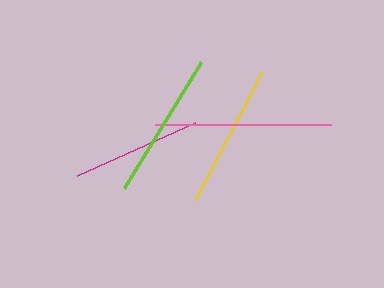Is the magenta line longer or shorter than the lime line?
The lime line is longer than the magenta line.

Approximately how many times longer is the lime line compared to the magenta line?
The lime line is approximately 1.1 times the length of the magenta line.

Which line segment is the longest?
The pink line is the longest at approximately 176 pixels.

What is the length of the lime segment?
The lime segment is approximately 147 pixels long.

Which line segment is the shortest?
The magenta line is the shortest at approximately 130 pixels.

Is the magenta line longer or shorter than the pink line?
The pink line is longer than the magenta line.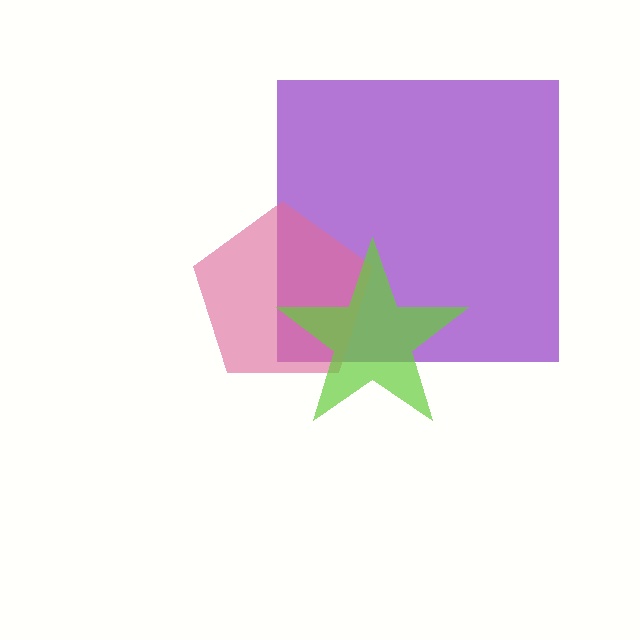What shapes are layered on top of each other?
The layered shapes are: a purple square, a pink pentagon, a lime star.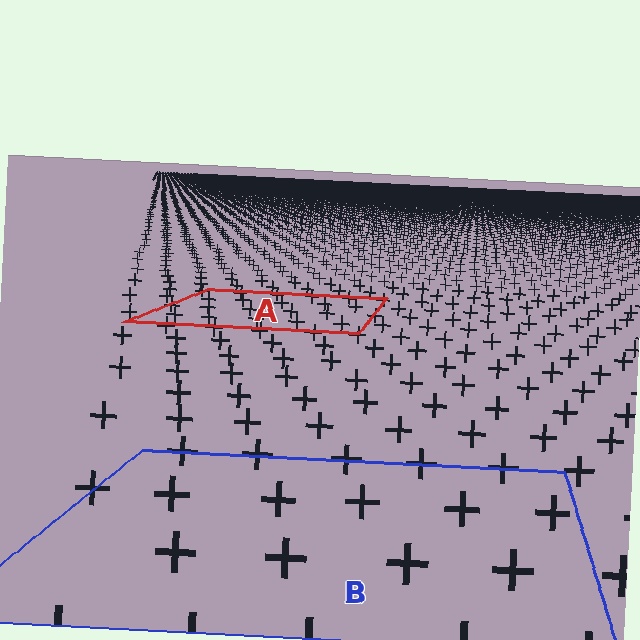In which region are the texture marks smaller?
The texture marks are smaller in region A, because it is farther away.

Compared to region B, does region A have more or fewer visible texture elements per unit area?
Region A has more texture elements per unit area — they are packed more densely because it is farther away.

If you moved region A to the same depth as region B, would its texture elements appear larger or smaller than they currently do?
They would appear larger. At a closer depth, the same texture elements are projected at a bigger on-screen size.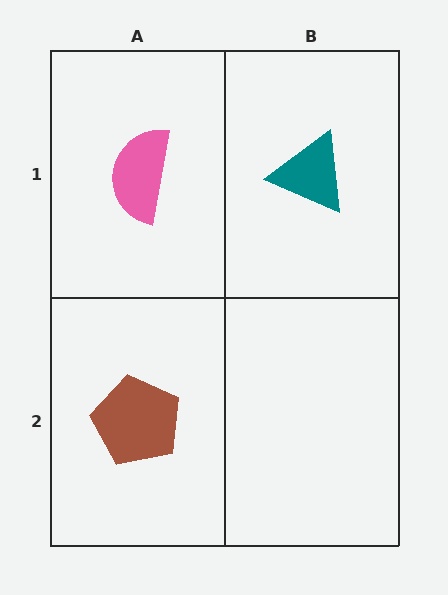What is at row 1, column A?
A pink semicircle.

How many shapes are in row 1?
2 shapes.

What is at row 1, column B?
A teal triangle.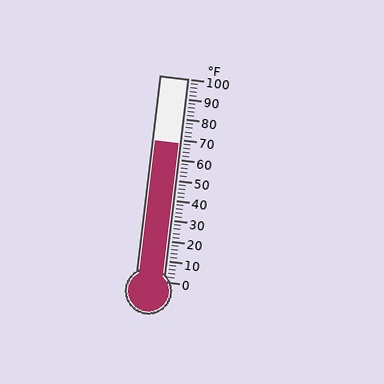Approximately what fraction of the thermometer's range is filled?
The thermometer is filled to approximately 70% of its range.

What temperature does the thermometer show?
The thermometer shows approximately 68°F.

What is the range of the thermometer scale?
The thermometer scale ranges from 0°F to 100°F.